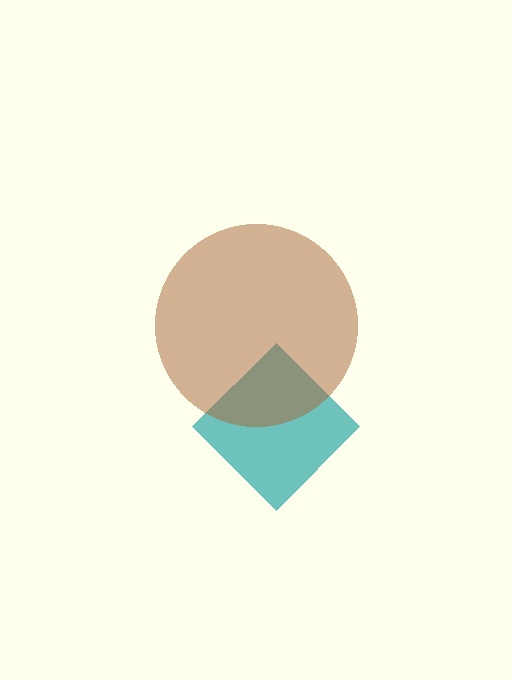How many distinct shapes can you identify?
There are 2 distinct shapes: a teal diamond, a brown circle.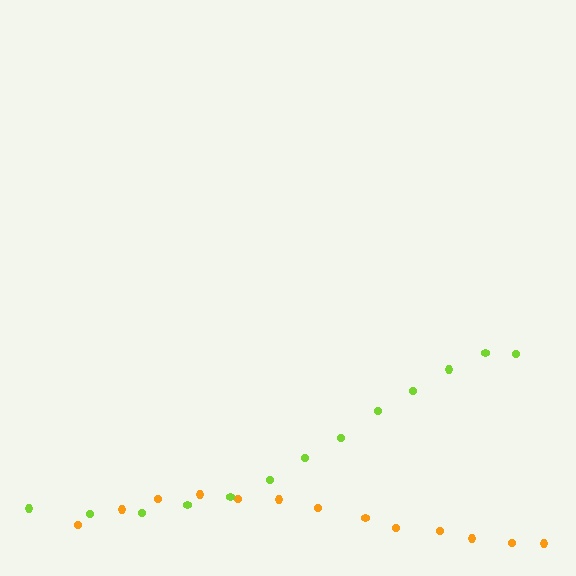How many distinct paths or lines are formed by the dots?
There are 2 distinct paths.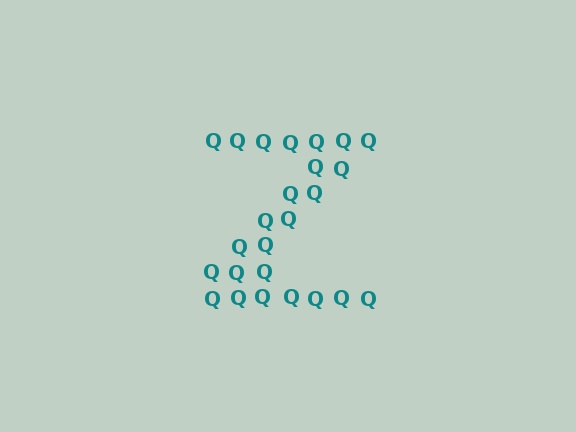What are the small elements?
The small elements are letter Q's.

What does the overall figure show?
The overall figure shows the letter Z.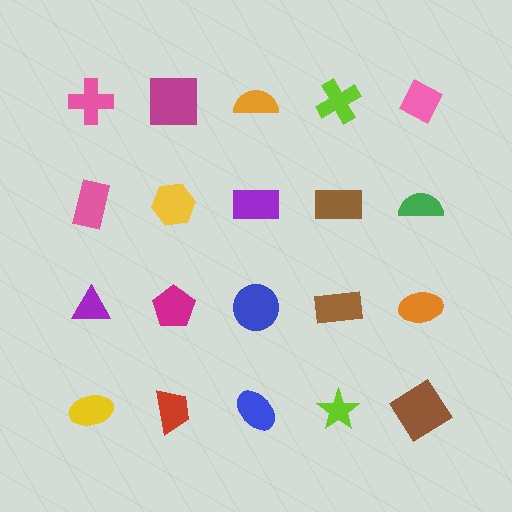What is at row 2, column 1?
A pink rectangle.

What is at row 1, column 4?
A lime cross.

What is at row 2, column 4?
A brown rectangle.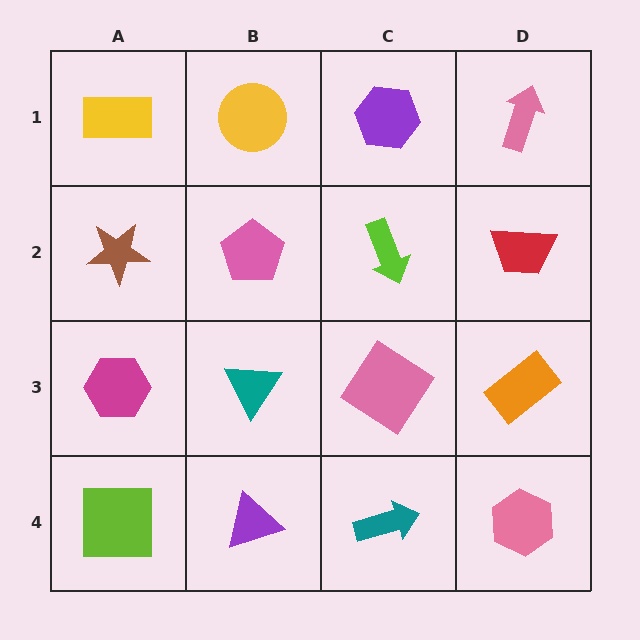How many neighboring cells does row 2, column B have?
4.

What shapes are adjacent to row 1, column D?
A red trapezoid (row 2, column D), a purple hexagon (row 1, column C).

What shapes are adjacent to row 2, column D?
A pink arrow (row 1, column D), an orange rectangle (row 3, column D), a lime arrow (row 2, column C).